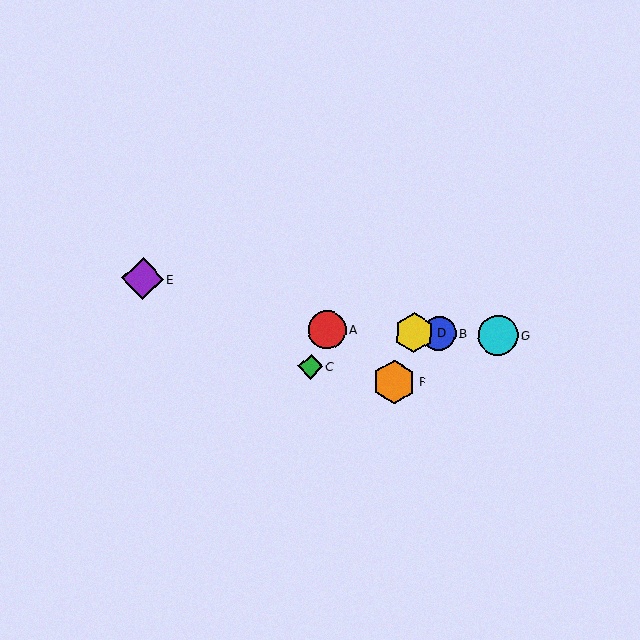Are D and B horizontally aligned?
Yes, both are at y≈333.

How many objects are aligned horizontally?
4 objects (A, B, D, G) are aligned horizontally.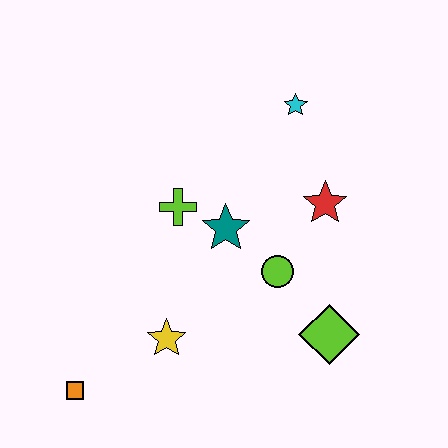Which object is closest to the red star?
The lime circle is closest to the red star.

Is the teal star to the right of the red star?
No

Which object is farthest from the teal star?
The orange square is farthest from the teal star.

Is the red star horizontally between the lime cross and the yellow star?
No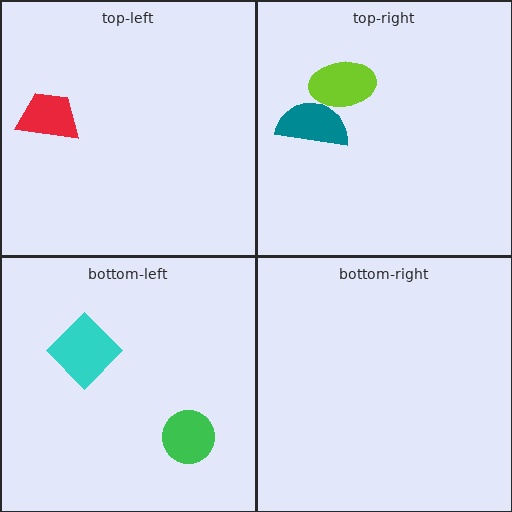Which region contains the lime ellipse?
The top-right region.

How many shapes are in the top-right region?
2.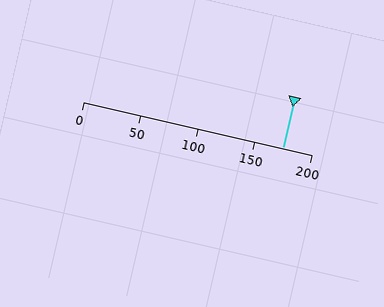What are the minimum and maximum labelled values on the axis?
The axis runs from 0 to 200.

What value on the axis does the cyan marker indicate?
The marker indicates approximately 175.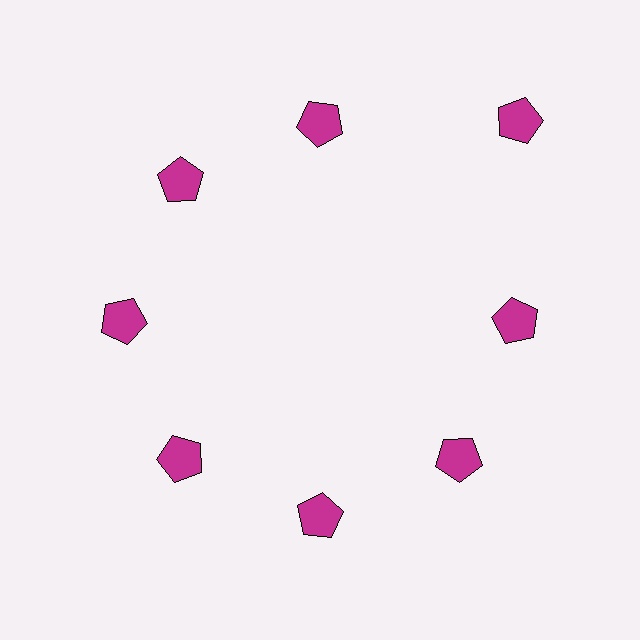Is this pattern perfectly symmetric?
No. The 8 magenta pentagons are arranged in a ring, but one element near the 2 o'clock position is pushed outward from the center, breaking the 8-fold rotational symmetry.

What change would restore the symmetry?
The symmetry would be restored by moving it inward, back onto the ring so that all 8 pentagons sit at equal angles and equal distance from the center.